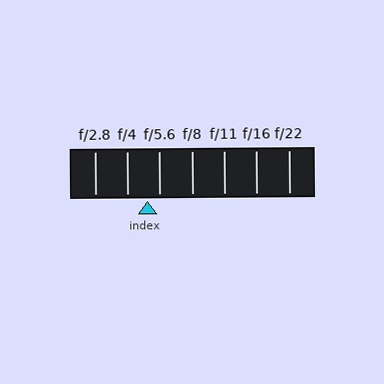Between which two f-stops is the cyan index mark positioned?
The index mark is between f/4 and f/5.6.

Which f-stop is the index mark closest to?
The index mark is closest to f/5.6.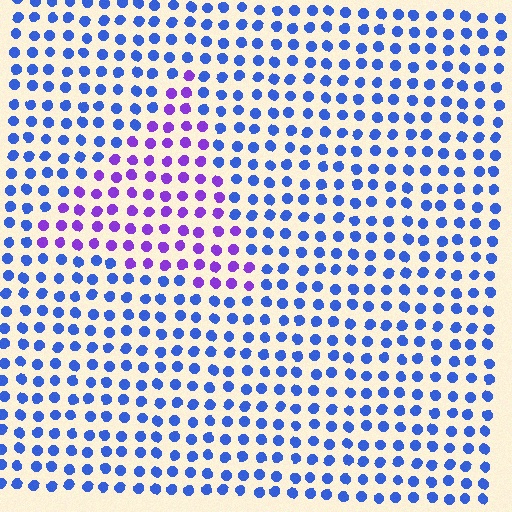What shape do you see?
I see a triangle.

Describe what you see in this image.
The image is filled with small blue elements in a uniform arrangement. A triangle-shaped region is visible where the elements are tinted to a slightly different hue, forming a subtle color boundary.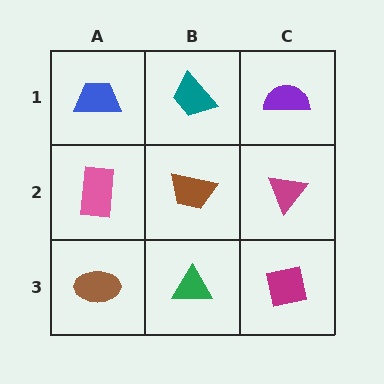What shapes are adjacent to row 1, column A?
A pink rectangle (row 2, column A), a teal trapezoid (row 1, column B).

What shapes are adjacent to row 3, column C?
A magenta triangle (row 2, column C), a green triangle (row 3, column B).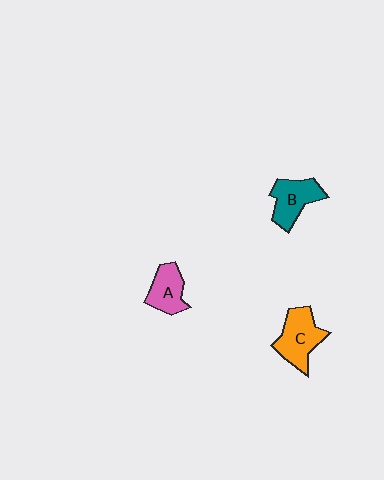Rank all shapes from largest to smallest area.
From largest to smallest: C (orange), B (teal), A (pink).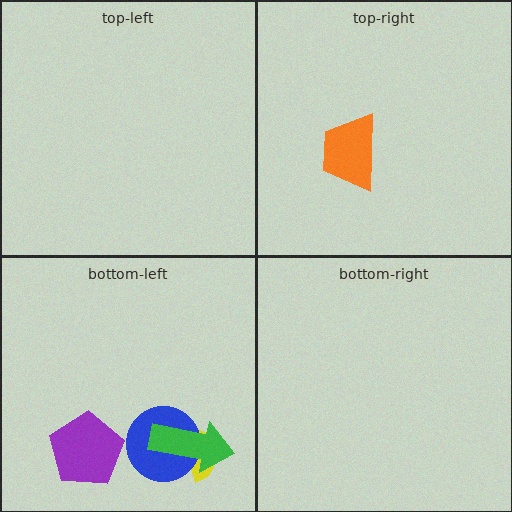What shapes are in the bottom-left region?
The yellow semicircle, the purple pentagon, the blue circle, the green arrow.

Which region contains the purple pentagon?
The bottom-left region.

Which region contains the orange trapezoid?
The top-right region.